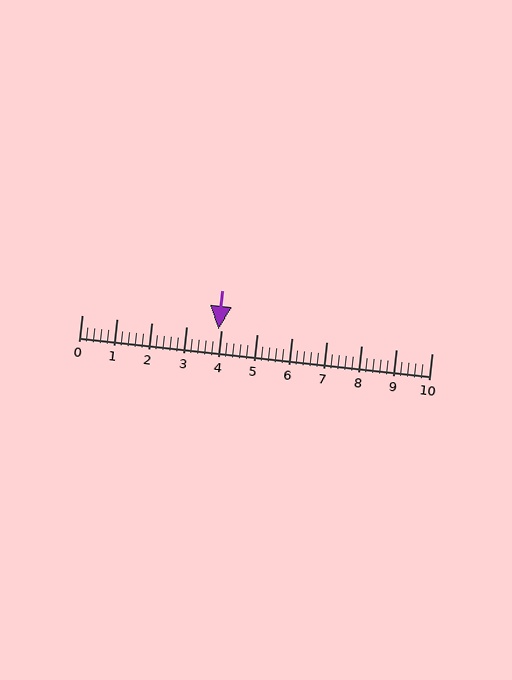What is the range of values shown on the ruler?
The ruler shows values from 0 to 10.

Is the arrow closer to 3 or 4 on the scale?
The arrow is closer to 4.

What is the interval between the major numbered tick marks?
The major tick marks are spaced 1 units apart.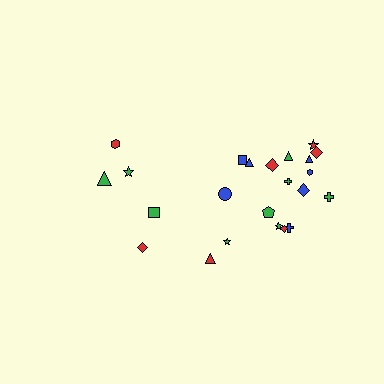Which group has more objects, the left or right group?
The right group.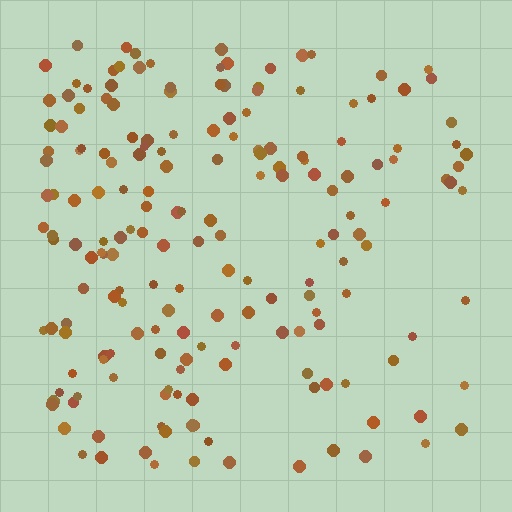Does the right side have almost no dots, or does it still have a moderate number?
Still a moderate number, just noticeably fewer than the left.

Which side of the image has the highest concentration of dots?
The left.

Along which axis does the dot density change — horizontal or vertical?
Horizontal.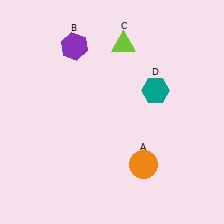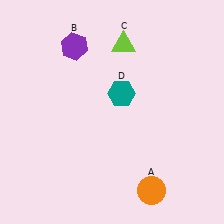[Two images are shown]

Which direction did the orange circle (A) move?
The orange circle (A) moved down.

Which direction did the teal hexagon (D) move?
The teal hexagon (D) moved left.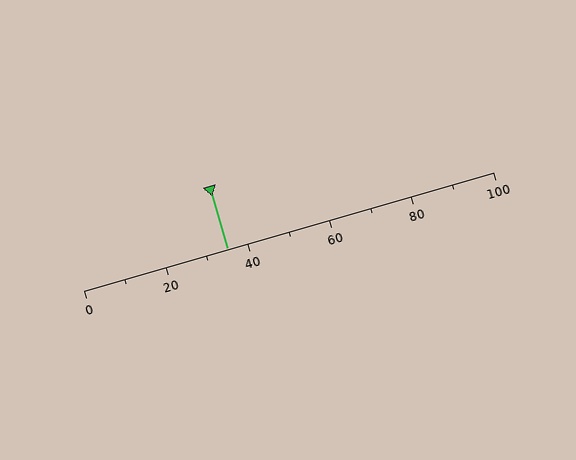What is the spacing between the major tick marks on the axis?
The major ticks are spaced 20 apart.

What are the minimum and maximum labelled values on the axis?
The axis runs from 0 to 100.